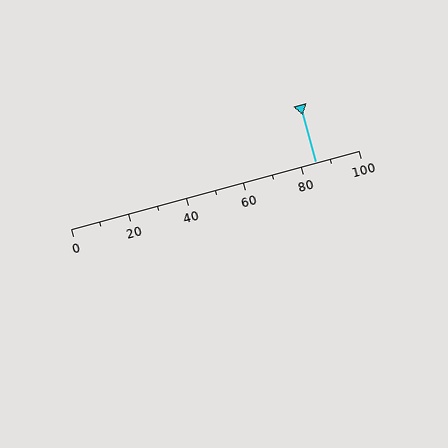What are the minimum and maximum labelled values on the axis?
The axis runs from 0 to 100.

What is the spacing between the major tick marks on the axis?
The major ticks are spaced 20 apart.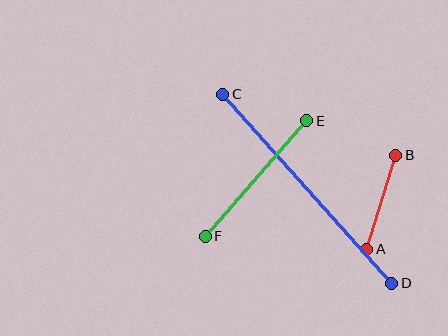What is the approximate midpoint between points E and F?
The midpoint is at approximately (256, 179) pixels.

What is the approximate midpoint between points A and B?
The midpoint is at approximately (381, 202) pixels.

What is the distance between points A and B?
The distance is approximately 98 pixels.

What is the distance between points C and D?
The distance is approximately 253 pixels.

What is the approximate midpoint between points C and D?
The midpoint is at approximately (307, 189) pixels.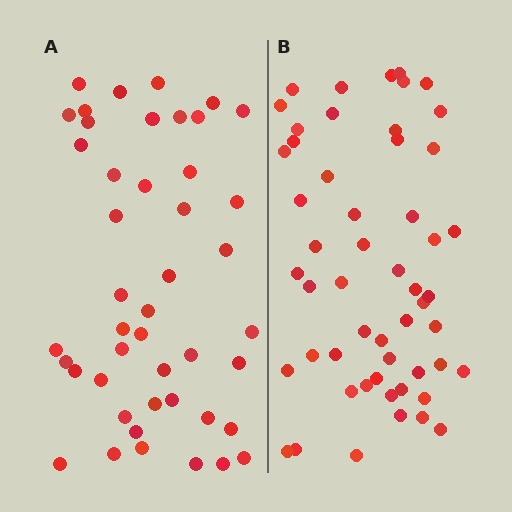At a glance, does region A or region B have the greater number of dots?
Region B (the right region) has more dots.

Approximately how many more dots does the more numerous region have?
Region B has roughly 8 or so more dots than region A.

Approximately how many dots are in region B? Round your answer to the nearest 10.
About 50 dots. (The exact count is 53, which rounds to 50.)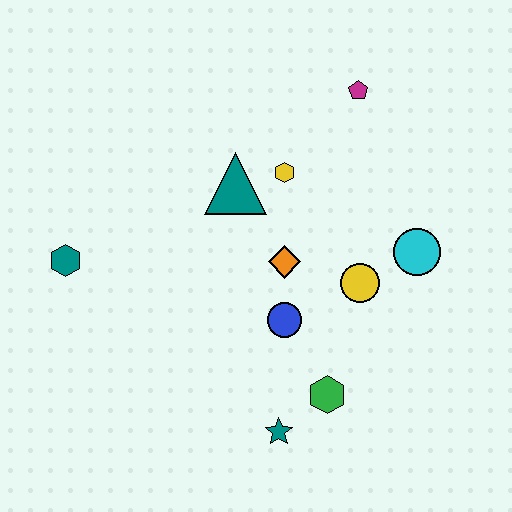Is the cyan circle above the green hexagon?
Yes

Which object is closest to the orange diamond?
The blue circle is closest to the orange diamond.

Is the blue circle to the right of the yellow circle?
No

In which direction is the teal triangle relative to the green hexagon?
The teal triangle is above the green hexagon.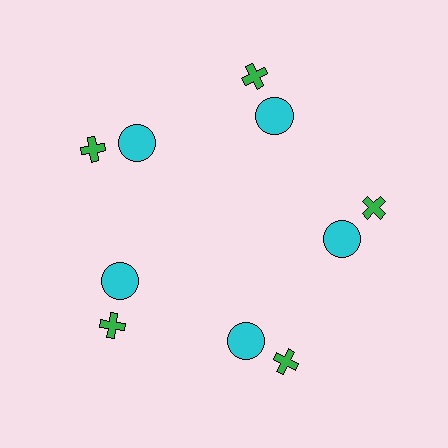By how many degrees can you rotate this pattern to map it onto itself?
The pattern maps onto itself every 72 degrees of rotation.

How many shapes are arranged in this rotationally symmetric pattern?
There are 10 shapes, arranged in 5 groups of 2.